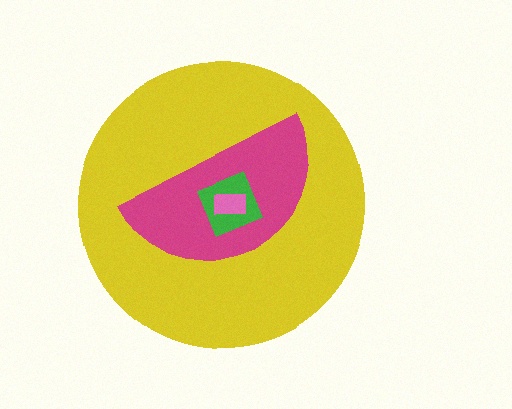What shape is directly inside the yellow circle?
The magenta semicircle.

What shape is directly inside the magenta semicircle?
The green square.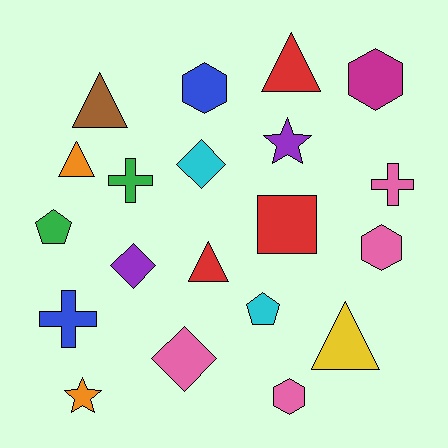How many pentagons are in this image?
There are 2 pentagons.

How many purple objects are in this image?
There are 2 purple objects.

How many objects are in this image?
There are 20 objects.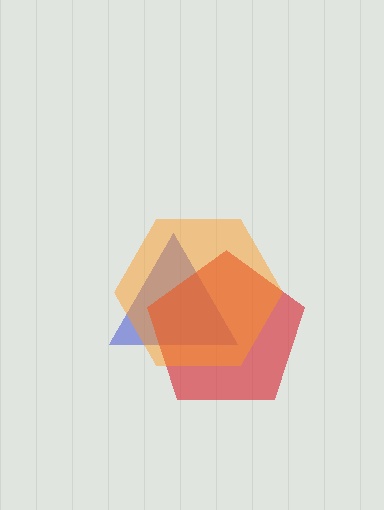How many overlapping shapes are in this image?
There are 3 overlapping shapes in the image.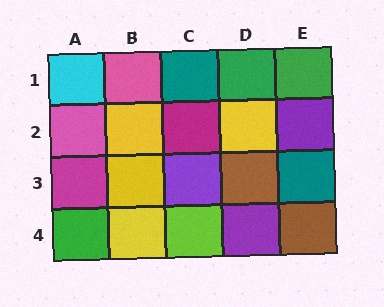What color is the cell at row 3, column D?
Brown.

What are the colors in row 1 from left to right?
Cyan, pink, teal, green, green.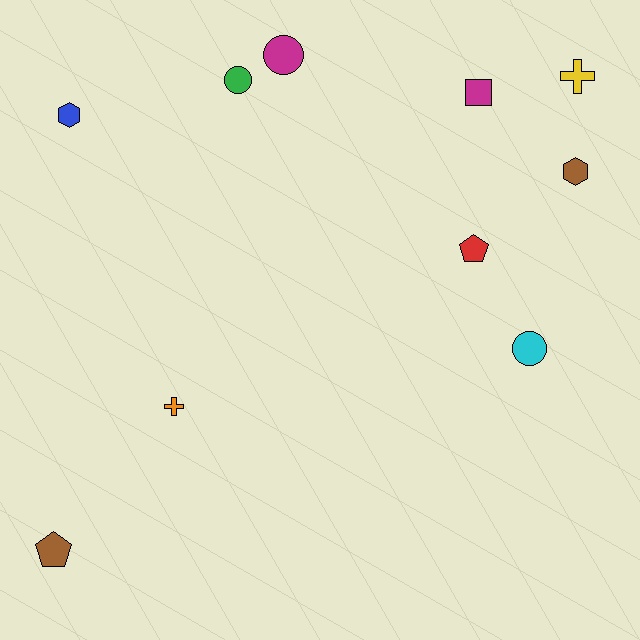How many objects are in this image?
There are 10 objects.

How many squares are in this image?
There is 1 square.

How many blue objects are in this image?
There is 1 blue object.